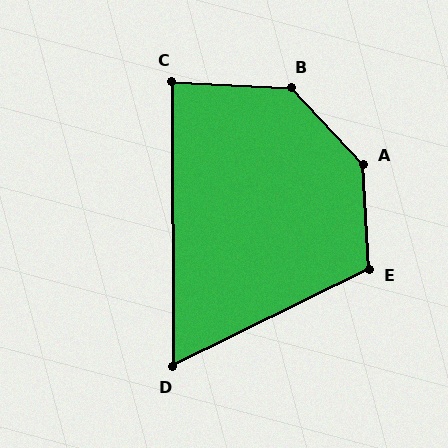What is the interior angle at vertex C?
Approximately 87 degrees (approximately right).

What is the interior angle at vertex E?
Approximately 114 degrees (obtuse).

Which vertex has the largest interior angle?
A, at approximately 139 degrees.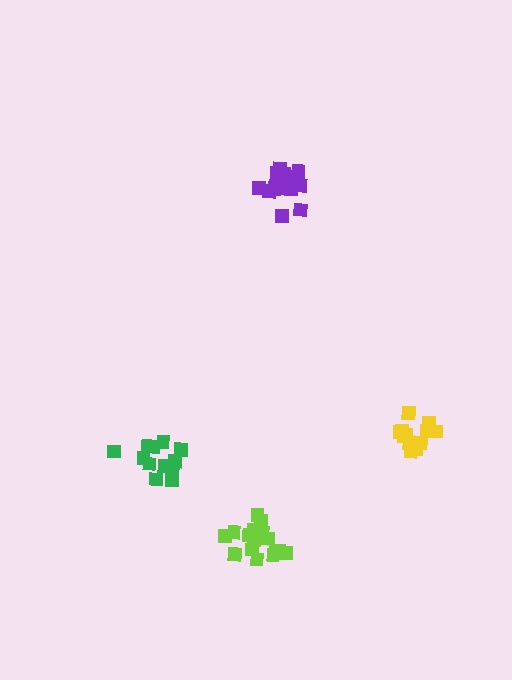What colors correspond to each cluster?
The clusters are colored: lime, purple, green, yellow.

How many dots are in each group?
Group 1: 18 dots, Group 2: 17 dots, Group 3: 12 dots, Group 4: 12 dots (59 total).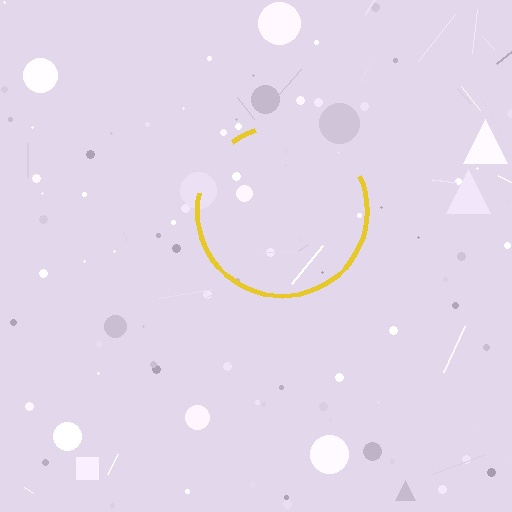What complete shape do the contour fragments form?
The contour fragments form a circle.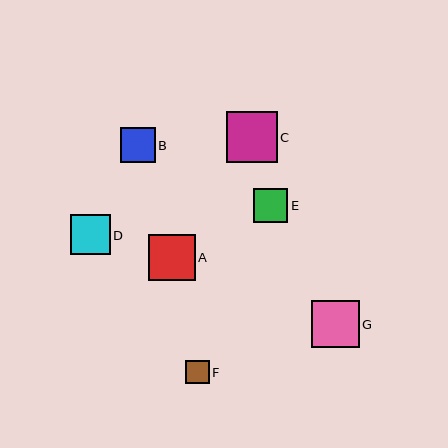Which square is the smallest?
Square F is the smallest with a size of approximately 24 pixels.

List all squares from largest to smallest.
From largest to smallest: C, G, A, D, B, E, F.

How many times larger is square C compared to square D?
Square C is approximately 1.3 times the size of square D.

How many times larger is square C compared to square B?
Square C is approximately 1.4 times the size of square B.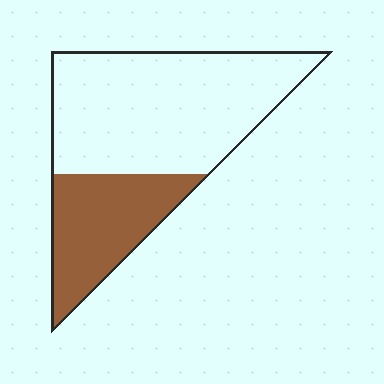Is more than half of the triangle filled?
No.